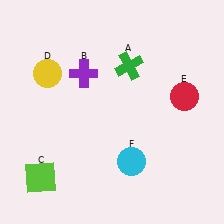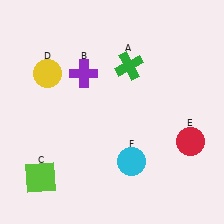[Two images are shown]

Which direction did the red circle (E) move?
The red circle (E) moved down.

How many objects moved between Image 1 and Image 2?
1 object moved between the two images.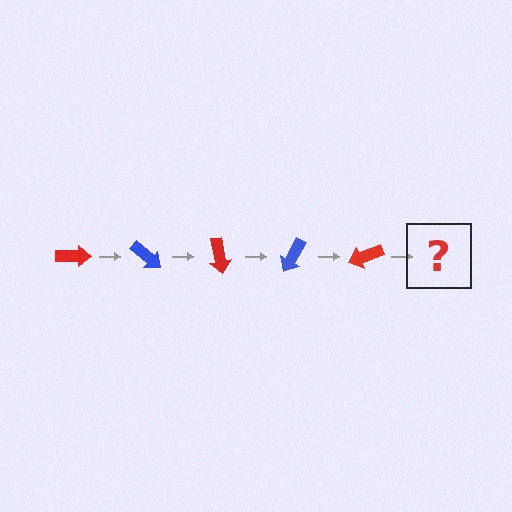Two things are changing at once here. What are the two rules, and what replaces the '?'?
The two rules are that it rotates 40 degrees each step and the color cycles through red and blue. The '?' should be a blue arrow, rotated 200 degrees from the start.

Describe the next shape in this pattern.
It should be a blue arrow, rotated 200 degrees from the start.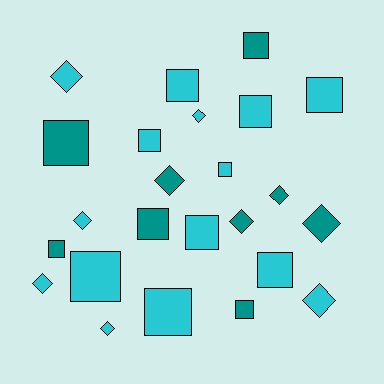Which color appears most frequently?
Cyan, with 15 objects.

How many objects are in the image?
There are 24 objects.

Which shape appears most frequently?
Square, with 14 objects.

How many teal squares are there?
There are 5 teal squares.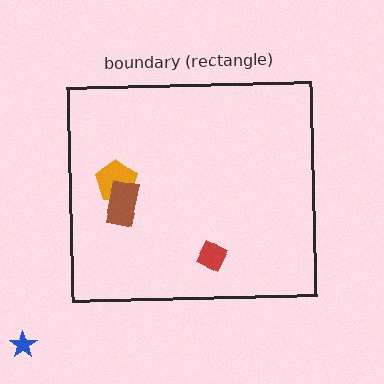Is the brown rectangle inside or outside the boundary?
Inside.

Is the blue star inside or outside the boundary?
Outside.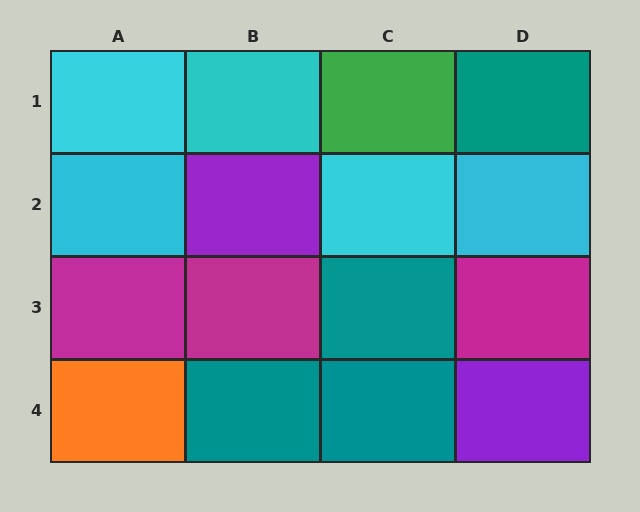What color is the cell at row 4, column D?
Purple.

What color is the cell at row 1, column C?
Green.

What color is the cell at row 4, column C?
Teal.